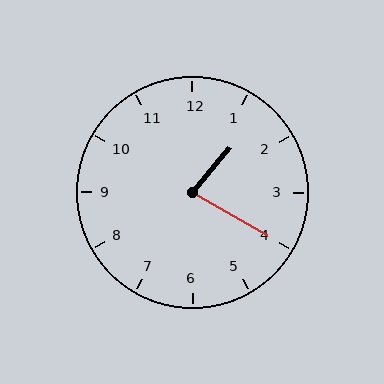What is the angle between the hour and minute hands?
Approximately 80 degrees.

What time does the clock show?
1:20.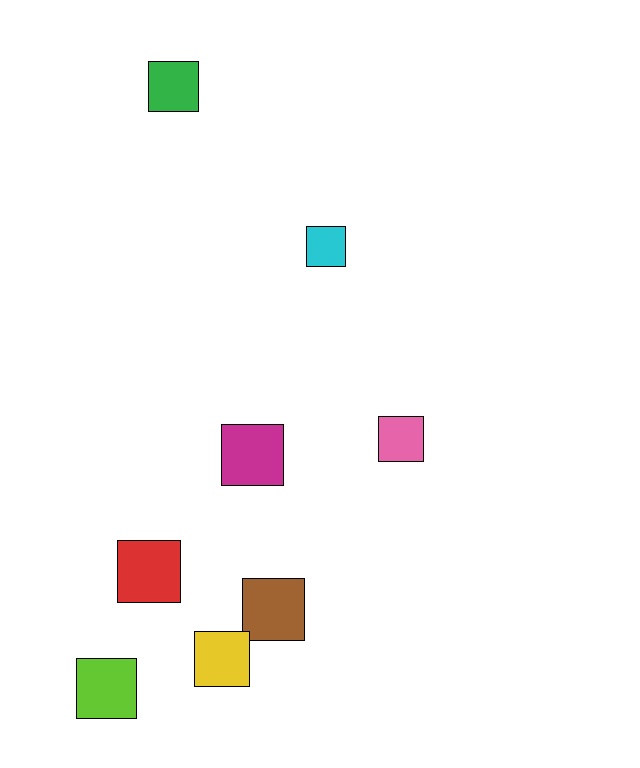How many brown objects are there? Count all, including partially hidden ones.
There is 1 brown object.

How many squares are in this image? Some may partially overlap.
There are 8 squares.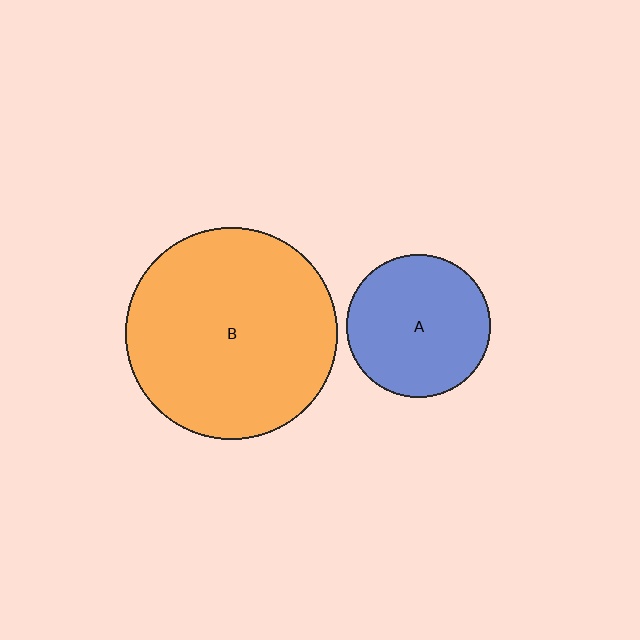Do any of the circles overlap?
No, none of the circles overlap.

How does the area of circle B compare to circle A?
Approximately 2.2 times.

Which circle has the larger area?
Circle B (orange).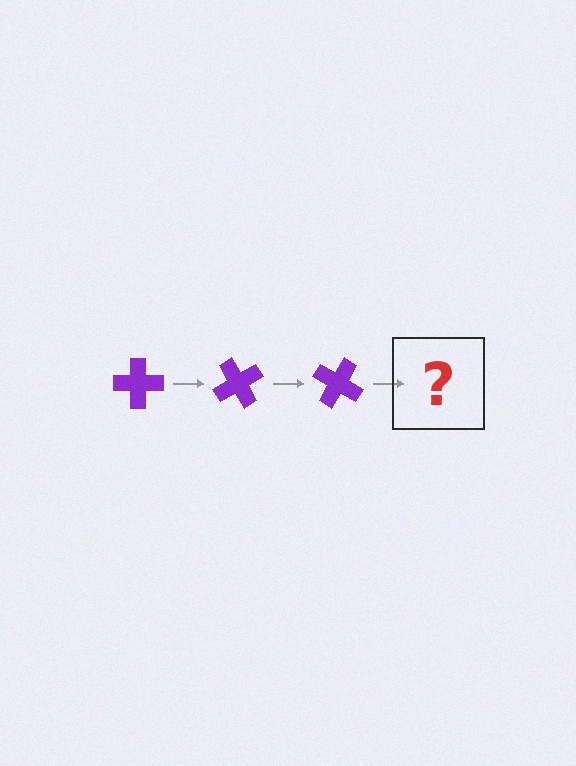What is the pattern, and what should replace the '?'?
The pattern is that the cross rotates 60 degrees each step. The '?' should be a purple cross rotated 180 degrees.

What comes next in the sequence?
The next element should be a purple cross rotated 180 degrees.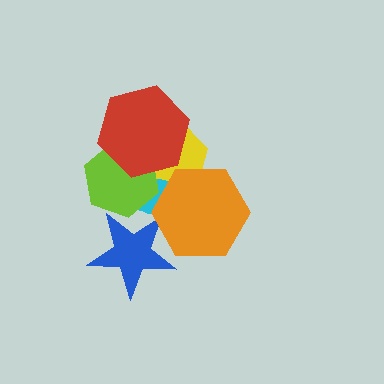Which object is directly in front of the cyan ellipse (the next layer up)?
The blue star is directly in front of the cyan ellipse.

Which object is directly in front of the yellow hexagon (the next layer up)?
The cyan ellipse is directly in front of the yellow hexagon.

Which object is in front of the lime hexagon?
The red hexagon is in front of the lime hexagon.